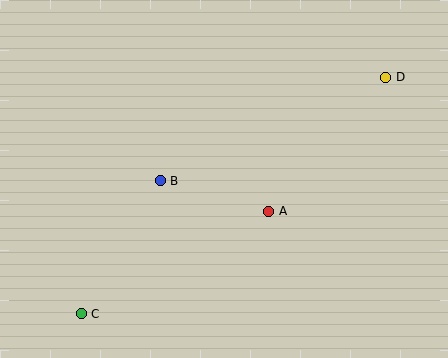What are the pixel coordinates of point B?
Point B is at (160, 181).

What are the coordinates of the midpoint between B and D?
The midpoint between B and D is at (273, 129).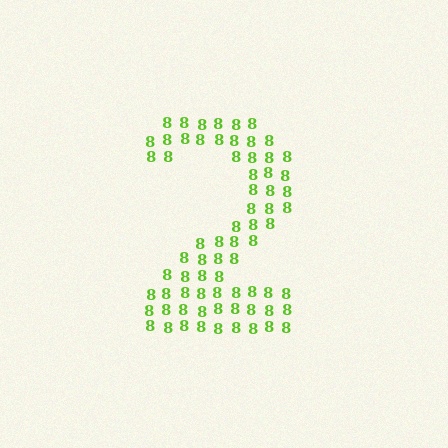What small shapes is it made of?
It is made of small digit 8's.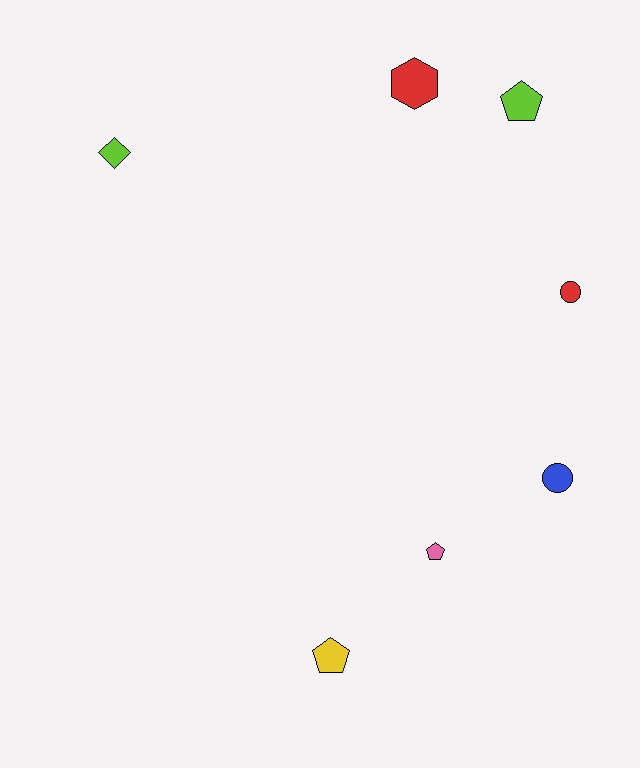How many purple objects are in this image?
There are no purple objects.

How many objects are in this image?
There are 7 objects.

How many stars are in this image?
There are no stars.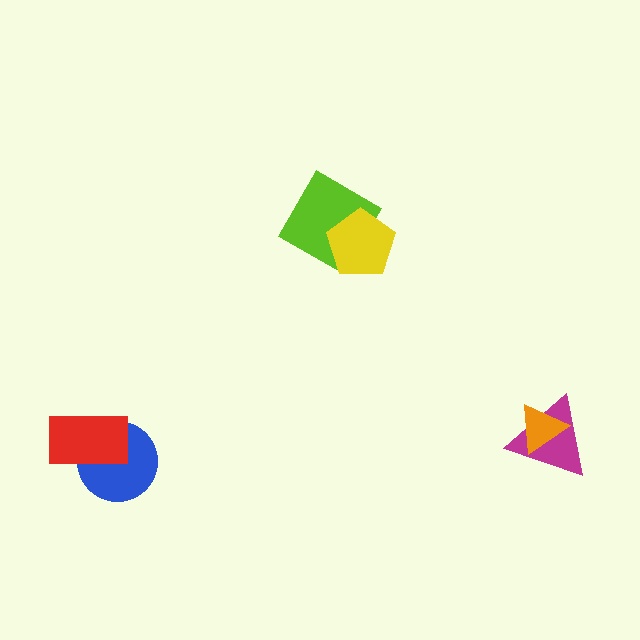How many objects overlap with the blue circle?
1 object overlaps with the blue circle.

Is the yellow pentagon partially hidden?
No, no other shape covers it.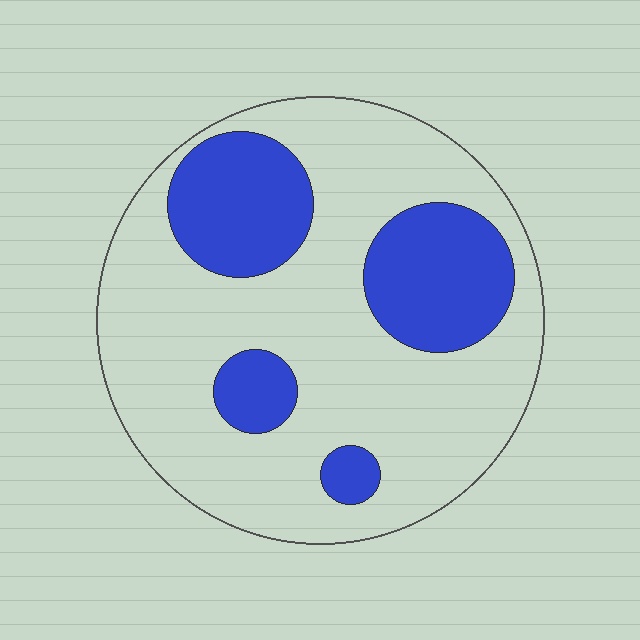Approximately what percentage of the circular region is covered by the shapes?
Approximately 25%.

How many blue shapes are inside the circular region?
4.